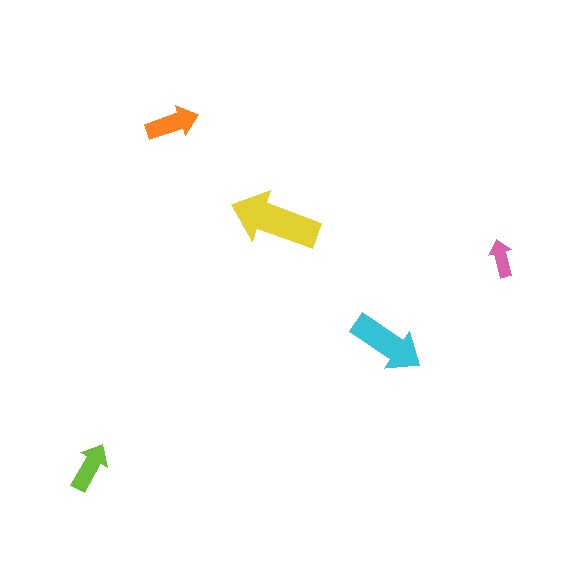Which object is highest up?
The orange arrow is topmost.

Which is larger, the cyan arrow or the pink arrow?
The cyan one.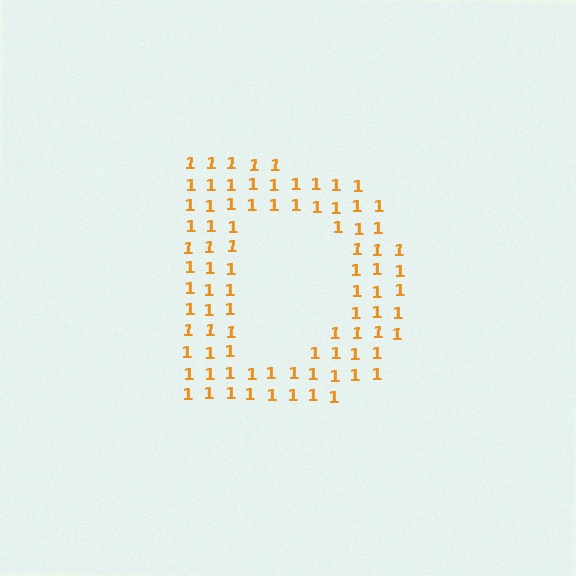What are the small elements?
The small elements are digit 1's.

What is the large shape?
The large shape is the letter D.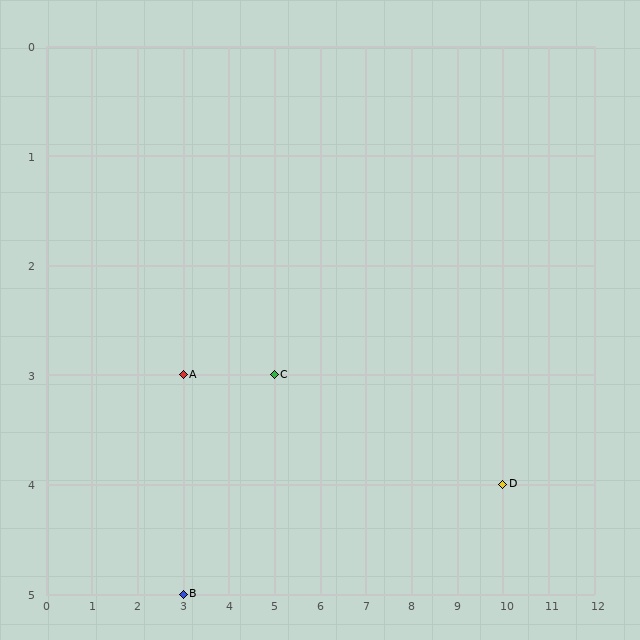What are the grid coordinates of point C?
Point C is at grid coordinates (5, 3).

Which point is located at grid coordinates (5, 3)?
Point C is at (5, 3).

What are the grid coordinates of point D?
Point D is at grid coordinates (10, 4).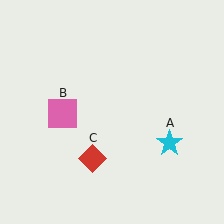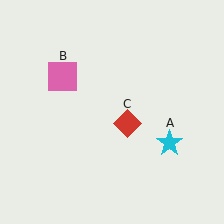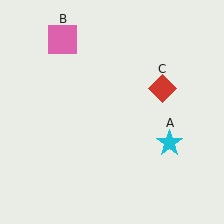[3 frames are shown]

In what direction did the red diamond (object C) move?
The red diamond (object C) moved up and to the right.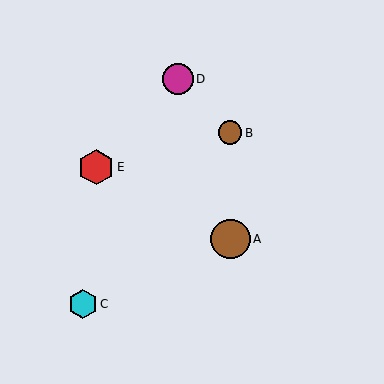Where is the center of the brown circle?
The center of the brown circle is at (230, 239).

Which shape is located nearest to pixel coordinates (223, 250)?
The brown circle (labeled A) at (230, 239) is nearest to that location.